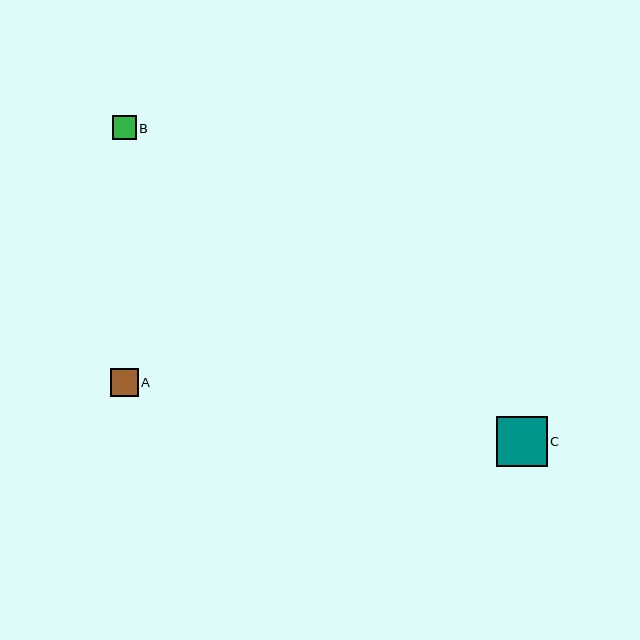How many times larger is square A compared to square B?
Square A is approximately 1.2 times the size of square B.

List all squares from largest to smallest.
From largest to smallest: C, A, B.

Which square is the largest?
Square C is the largest with a size of approximately 51 pixels.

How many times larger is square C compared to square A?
Square C is approximately 1.8 times the size of square A.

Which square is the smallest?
Square B is the smallest with a size of approximately 24 pixels.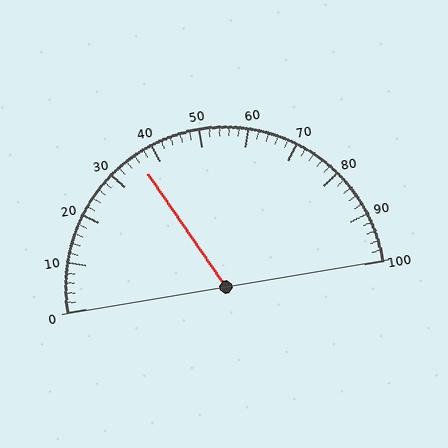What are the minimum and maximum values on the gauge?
The gauge ranges from 0 to 100.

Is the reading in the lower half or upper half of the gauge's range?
The reading is in the lower half of the range (0 to 100).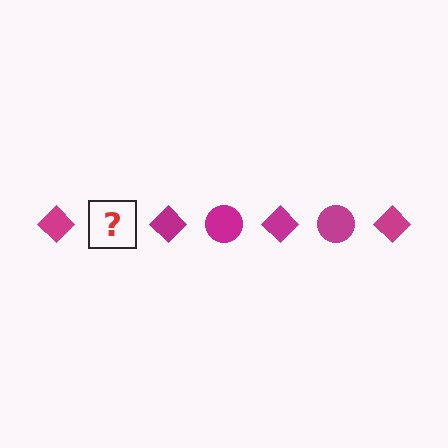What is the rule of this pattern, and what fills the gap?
The rule is that the pattern cycles through diamond, circle shapes in magenta. The gap should be filled with a magenta circle.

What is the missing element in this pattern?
The missing element is a magenta circle.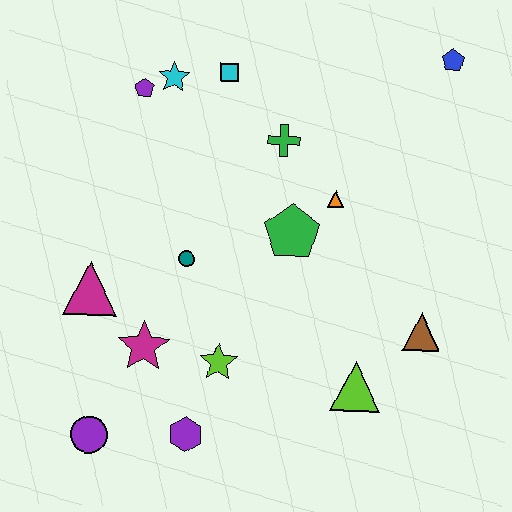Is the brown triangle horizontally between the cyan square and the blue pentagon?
Yes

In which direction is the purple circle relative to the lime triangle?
The purple circle is to the left of the lime triangle.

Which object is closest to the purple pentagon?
The cyan star is closest to the purple pentagon.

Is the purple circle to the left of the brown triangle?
Yes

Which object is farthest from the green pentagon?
The purple circle is farthest from the green pentagon.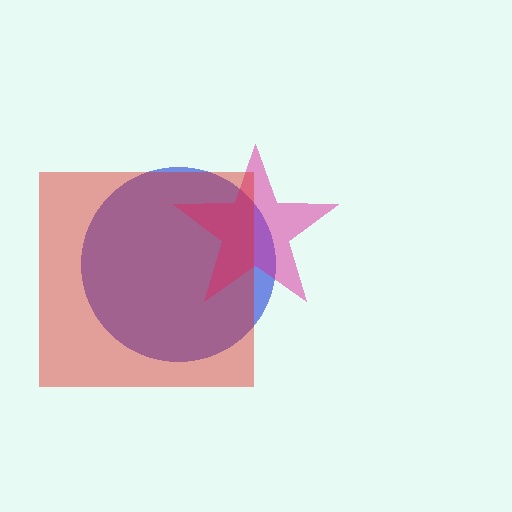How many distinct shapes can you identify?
There are 3 distinct shapes: a blue circle, a magenta star, a red square.